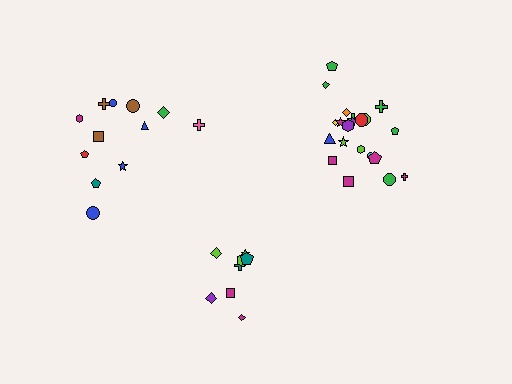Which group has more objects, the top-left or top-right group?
The top-right group.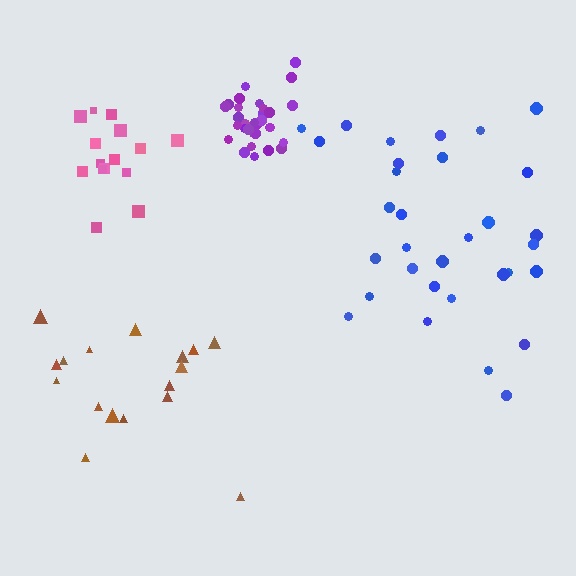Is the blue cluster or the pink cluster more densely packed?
Pink.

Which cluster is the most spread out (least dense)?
Brown.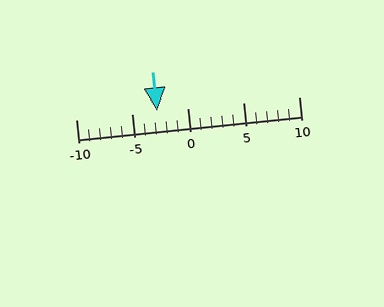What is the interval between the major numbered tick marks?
The major tick marks are spaced 5 units apart.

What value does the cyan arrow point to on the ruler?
The cyan arrow points to approximately -3.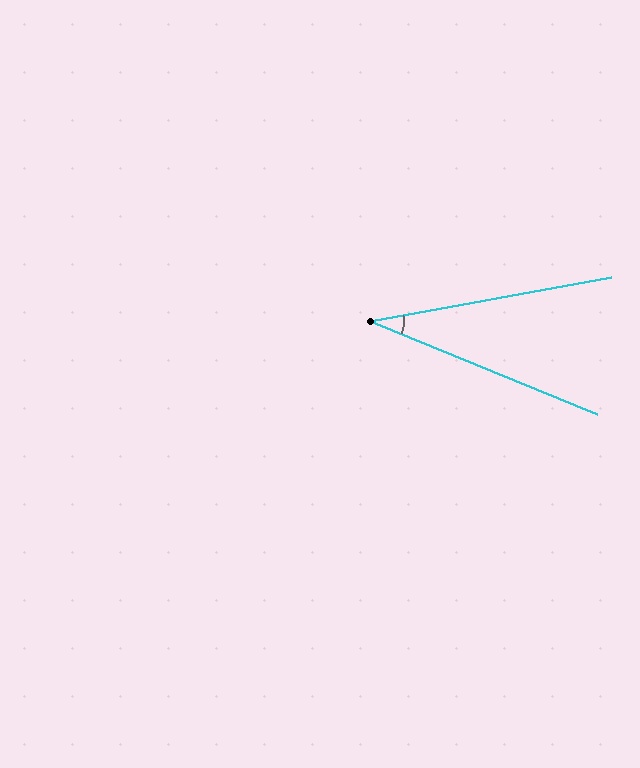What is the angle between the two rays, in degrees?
Approximately 33 degrees.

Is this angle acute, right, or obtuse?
It is acute.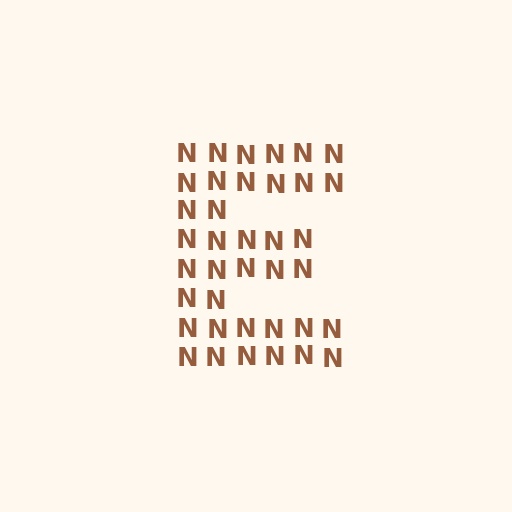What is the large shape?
The large shape is the letter E.